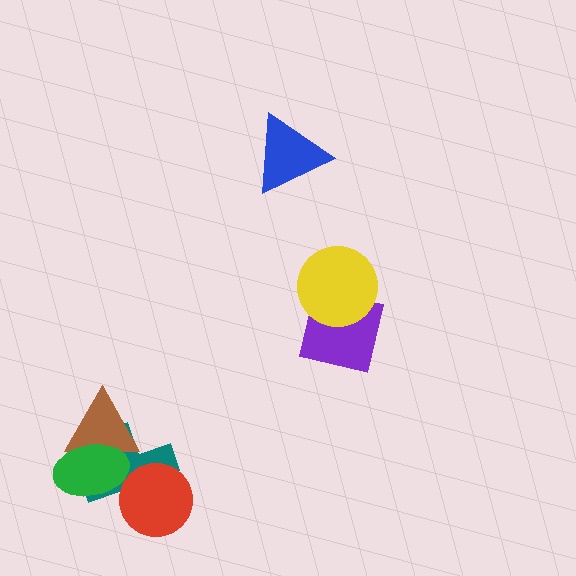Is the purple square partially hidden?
Yes, it is partially covered by another shape.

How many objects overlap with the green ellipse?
2 objects overlap with the green ellipse.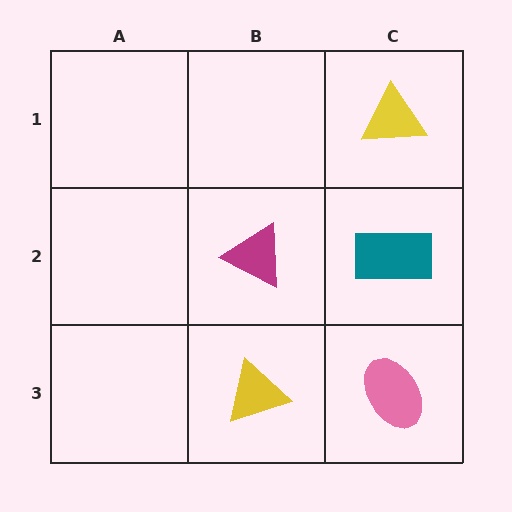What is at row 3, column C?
A pink ellipse.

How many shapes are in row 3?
2 shapes.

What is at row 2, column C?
A teal rectangle.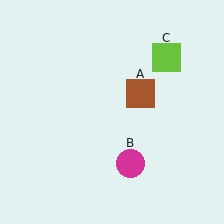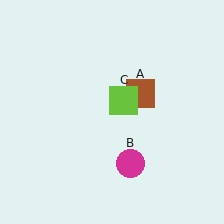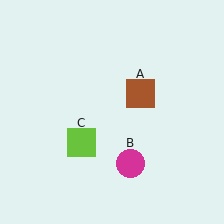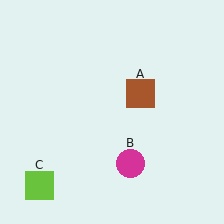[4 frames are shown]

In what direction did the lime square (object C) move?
The lime square (object C) moved down and to the left.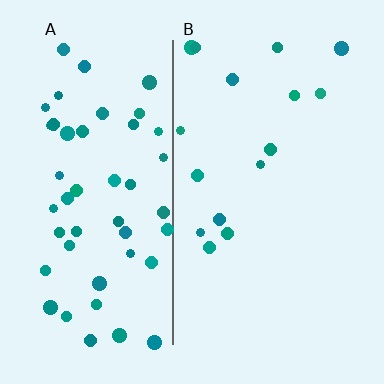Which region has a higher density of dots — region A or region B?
A (the left).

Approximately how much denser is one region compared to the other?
Approximately 3.2× — region A over region B.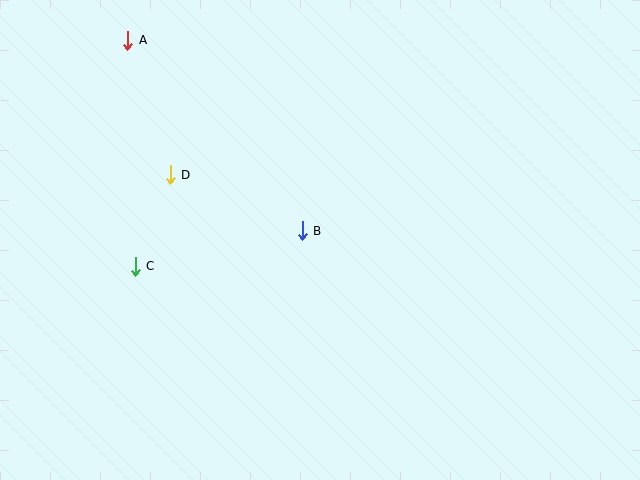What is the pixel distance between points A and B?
The distance between A and B is 258 pixels.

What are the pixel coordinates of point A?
Point A is at (128, 41).